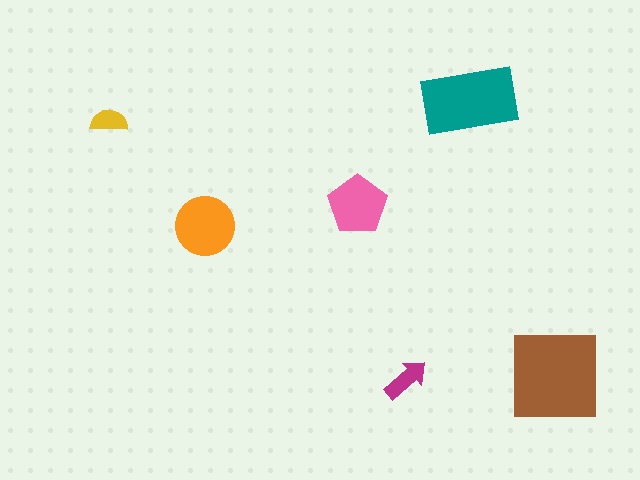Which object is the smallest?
The yellow semicircle.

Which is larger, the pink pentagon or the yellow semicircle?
The pink pentagon.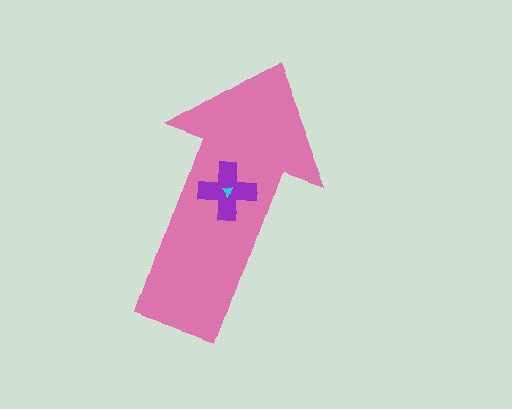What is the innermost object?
The cyan triangle.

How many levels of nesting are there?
3.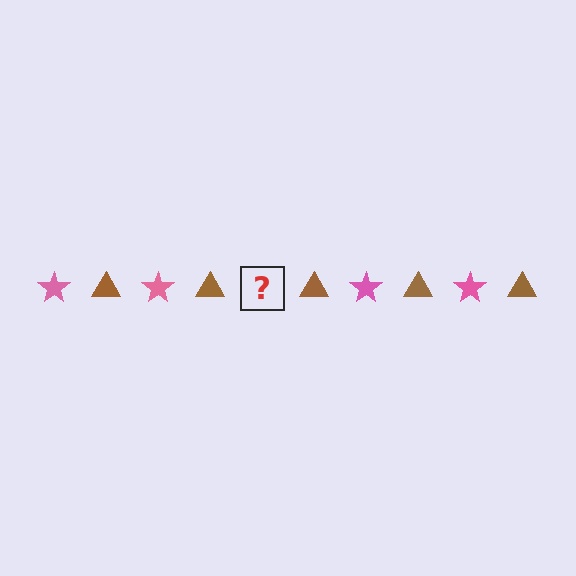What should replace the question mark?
The question mark should be replaced with a pink star.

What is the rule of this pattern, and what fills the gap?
The rule is that the pattern alternates between pink star and brown triangle. The gap should be filled with a pink star.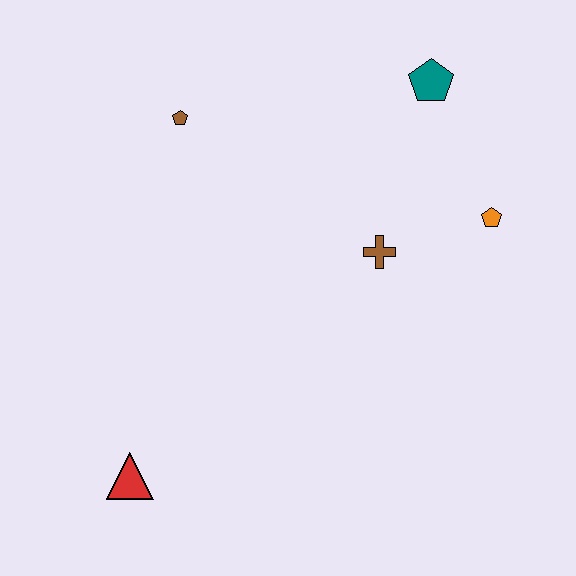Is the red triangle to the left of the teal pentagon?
Yes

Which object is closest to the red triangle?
The brown cross is closest to the red triangle.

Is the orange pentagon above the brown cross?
Yes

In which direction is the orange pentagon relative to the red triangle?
The orange pentagon is to the right of the red triangle.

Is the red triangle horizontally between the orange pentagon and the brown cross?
No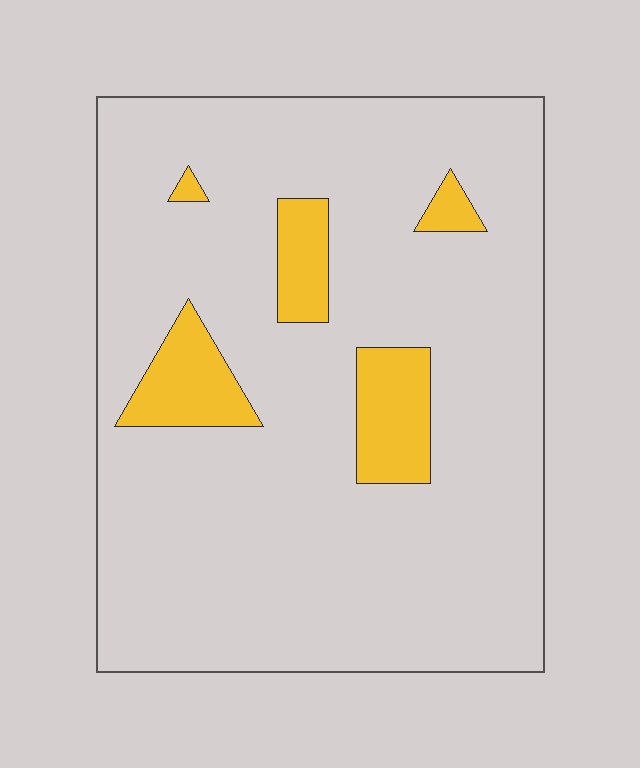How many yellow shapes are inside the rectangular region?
5.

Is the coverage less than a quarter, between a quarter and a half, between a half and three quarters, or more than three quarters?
Less than a quarter.